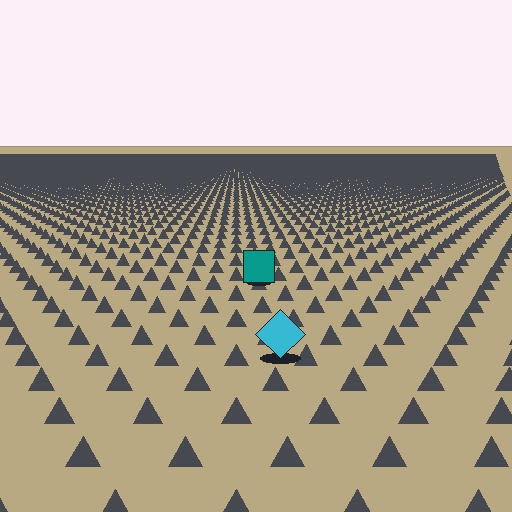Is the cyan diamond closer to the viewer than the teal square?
Yes. The cyan diamond is closer — you can tell from the texture gradient: the ground texture is coarser near it.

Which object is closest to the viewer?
The cyan diamond is closest. The texture marks near it are larger and more spread out.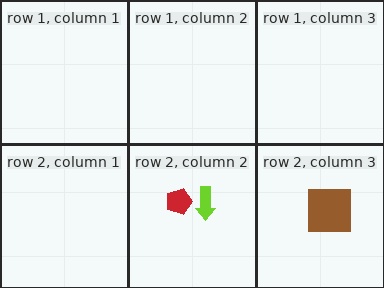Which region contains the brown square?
The row 2, column 3 region.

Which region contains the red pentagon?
The row 2, column 2 region.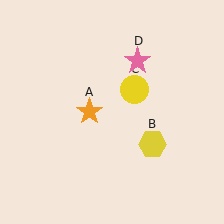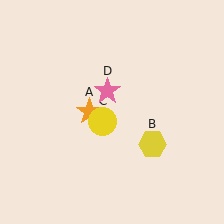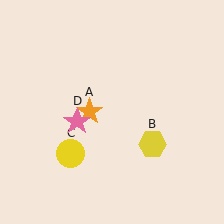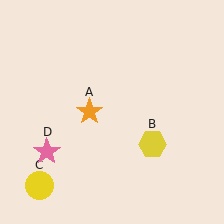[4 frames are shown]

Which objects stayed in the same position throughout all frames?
Orange star (object A) and yellow hexagon (object B) remained stationary.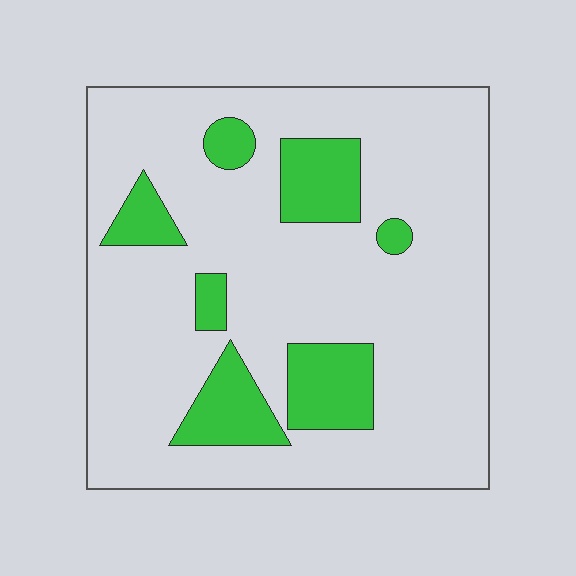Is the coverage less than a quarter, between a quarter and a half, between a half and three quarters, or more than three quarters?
Less than a quarter.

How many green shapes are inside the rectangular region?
7.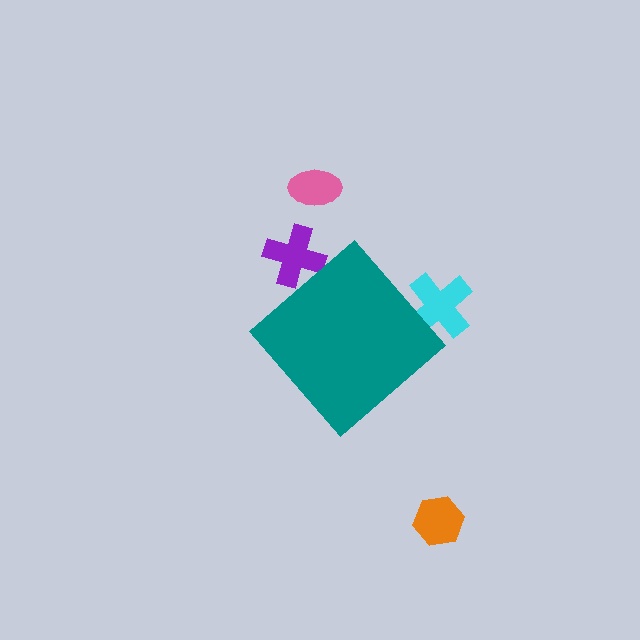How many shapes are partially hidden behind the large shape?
2 shapes are partially hidden.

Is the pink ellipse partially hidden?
No, the pink ellipse is fully visible.